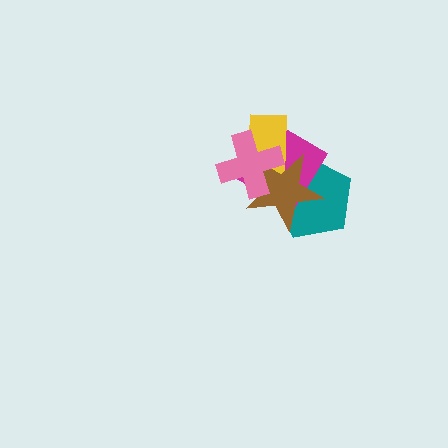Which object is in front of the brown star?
The pink cross is in front of the brown star.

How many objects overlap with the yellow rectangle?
3 objects overlap with the yellow rectangle.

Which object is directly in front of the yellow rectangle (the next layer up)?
The brown star is directly in front of the yellow rectangle.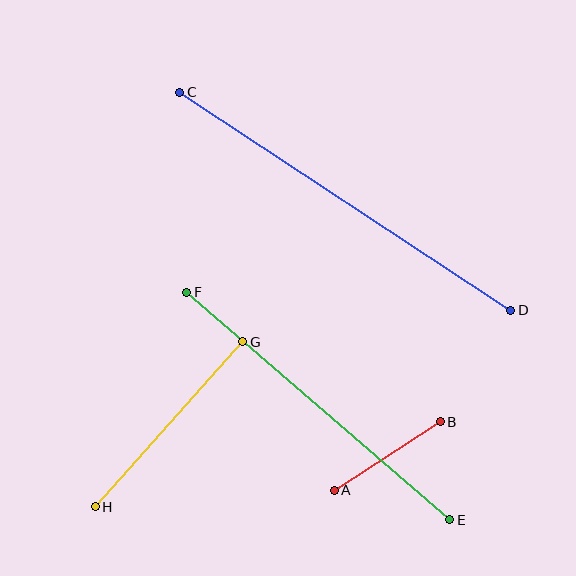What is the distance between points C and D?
The distance is approximately 396 pixels.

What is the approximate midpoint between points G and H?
The midpoint is at approximately (169, 424) pixels.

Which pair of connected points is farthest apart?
Points C and D are farthest apart.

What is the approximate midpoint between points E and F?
The midpoint is at approximately (318, 406) pixels.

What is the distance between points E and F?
The distance is approximately 348 pixels.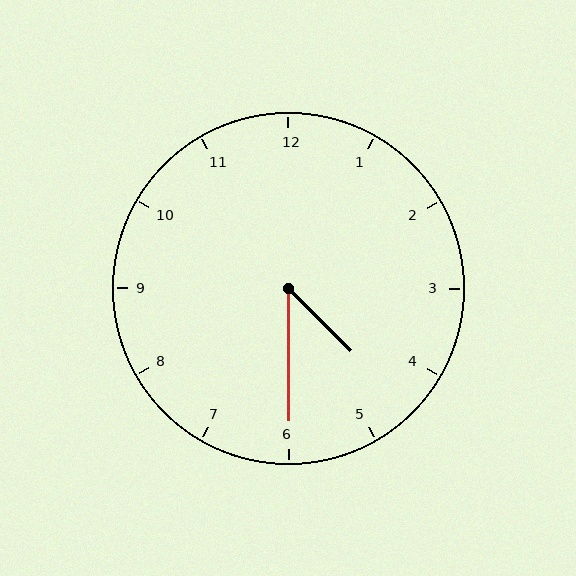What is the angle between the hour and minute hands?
Approximately 45 degrees.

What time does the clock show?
4:30.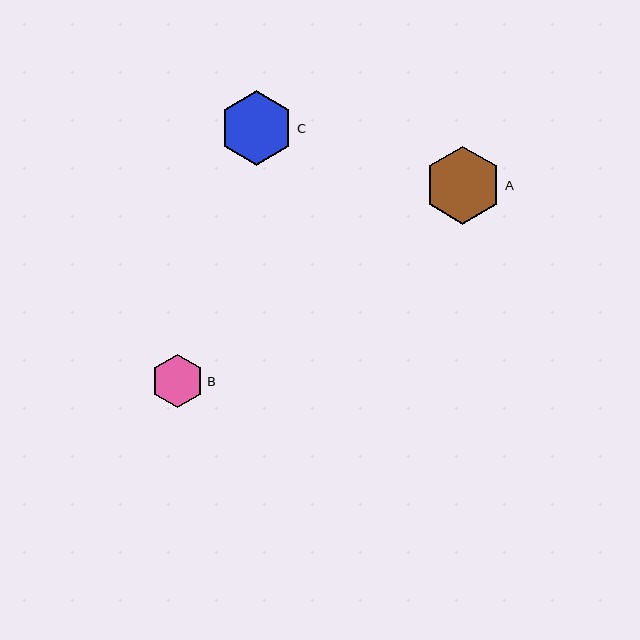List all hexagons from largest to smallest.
From largest to smallest: A, C, B.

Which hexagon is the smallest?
Hexagon B is the smallest with a size of approximately 53 pixels.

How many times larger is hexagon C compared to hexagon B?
Hexagon C is approximately 1.4 times the size of hexagon B.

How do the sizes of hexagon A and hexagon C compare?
Hexagon A and hexagon C are approximately the same size.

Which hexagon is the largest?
Hexagon A is the largest with a size of approximately 78 pixels.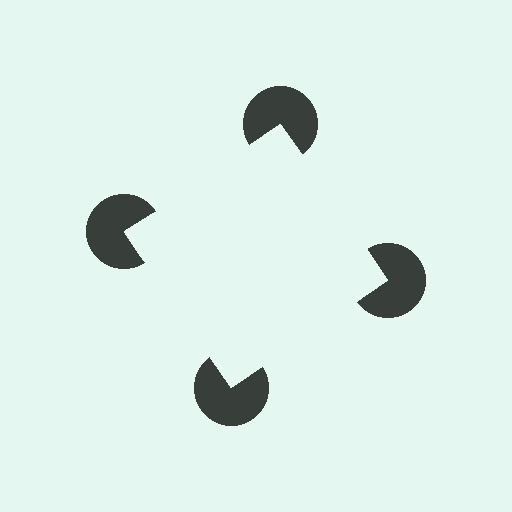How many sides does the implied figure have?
4 sides.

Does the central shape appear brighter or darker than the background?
It typically appears slightly brighter than the background, even though no actual brightness change is drawn.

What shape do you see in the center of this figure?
An illusory square — its edges are inferred from the aligned wedge cuts in the pac-man discs, not physically drawn.